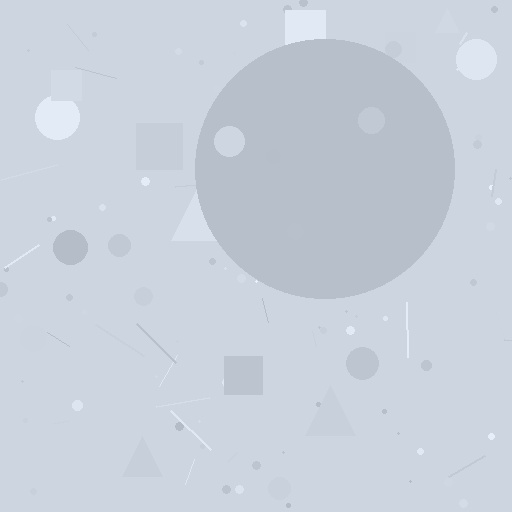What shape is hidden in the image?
A circle is hidden in the image.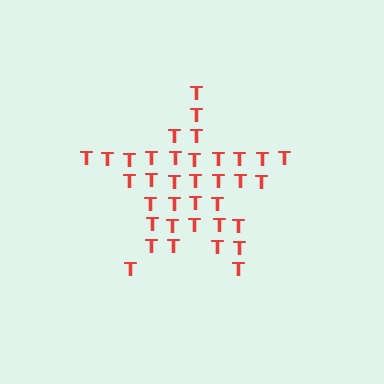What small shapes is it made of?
It is made of small letter T's.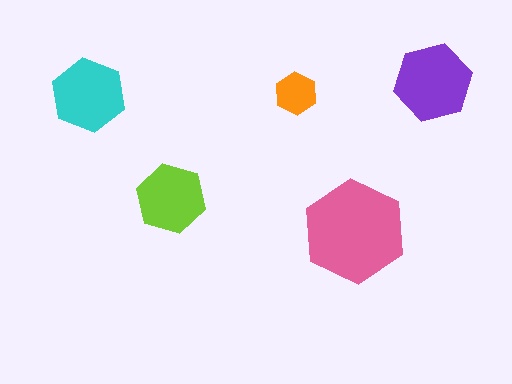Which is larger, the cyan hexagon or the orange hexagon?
The cyan one.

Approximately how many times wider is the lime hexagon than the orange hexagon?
About 1.5 times wider.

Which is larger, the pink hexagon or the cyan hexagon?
The pink one.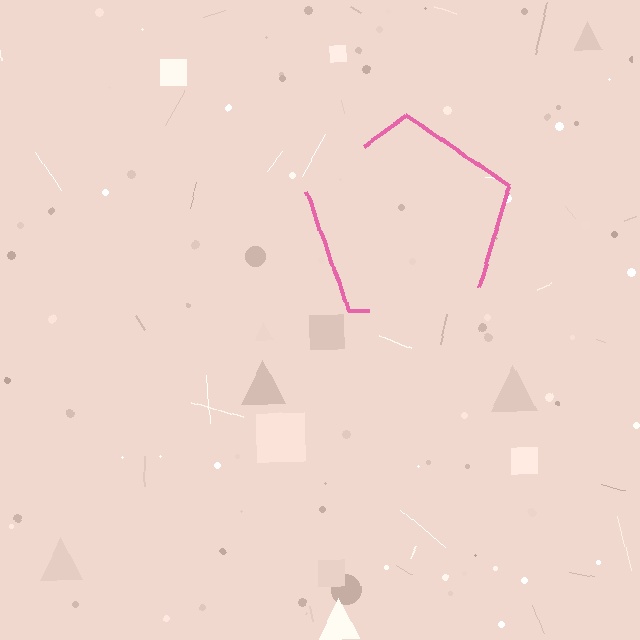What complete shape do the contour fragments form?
The contour fragments form a pentagon.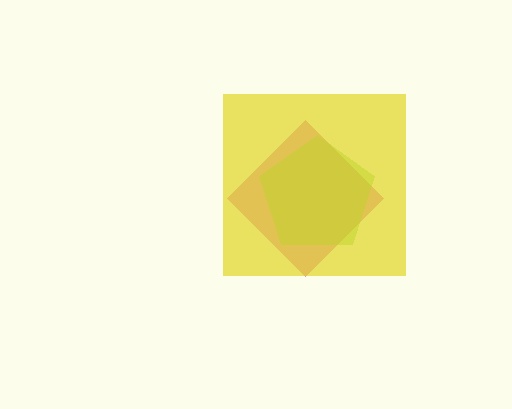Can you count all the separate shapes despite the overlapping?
Yes, there are 3 separate shapes.